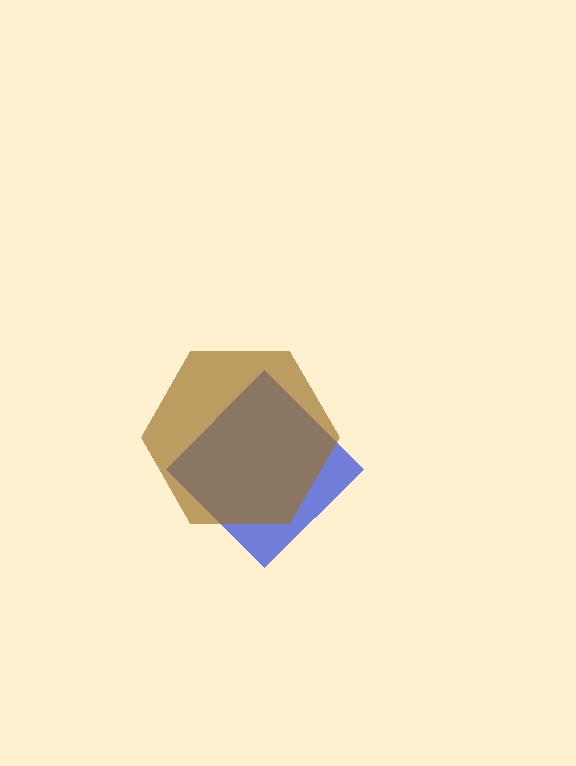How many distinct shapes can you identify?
There are 2 distinct shapes: a blue diamond, a brown hexagon.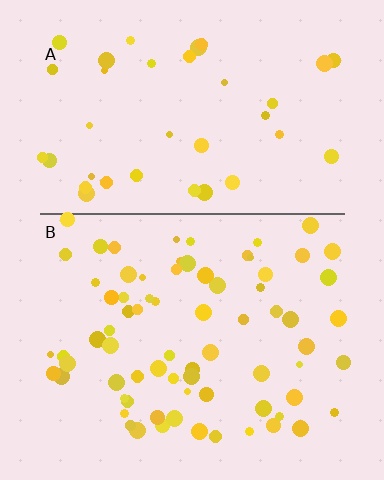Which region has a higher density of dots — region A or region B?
B (the bottom).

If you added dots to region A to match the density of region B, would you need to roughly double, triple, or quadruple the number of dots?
Approximately double.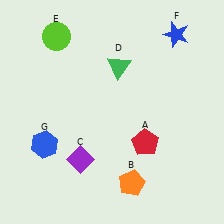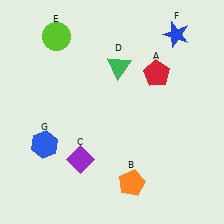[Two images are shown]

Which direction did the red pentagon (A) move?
The red pentagon (A) moved up.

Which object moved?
The red pentagon (A) moved up.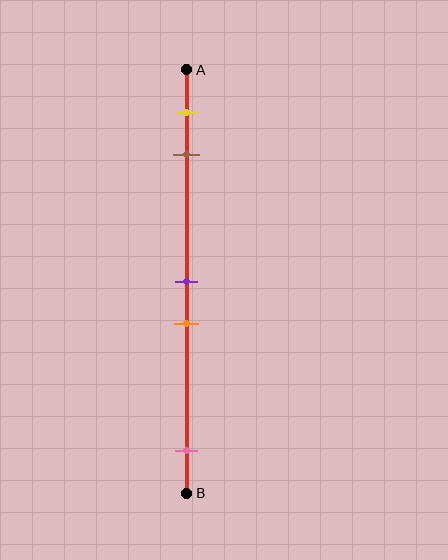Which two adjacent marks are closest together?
The purple and orange marks are the closest adjacent pair.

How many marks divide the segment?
There are 5 marks dividing the segment.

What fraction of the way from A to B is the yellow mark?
The yellow mark is approximately 10% (0.1) of the way from A to B.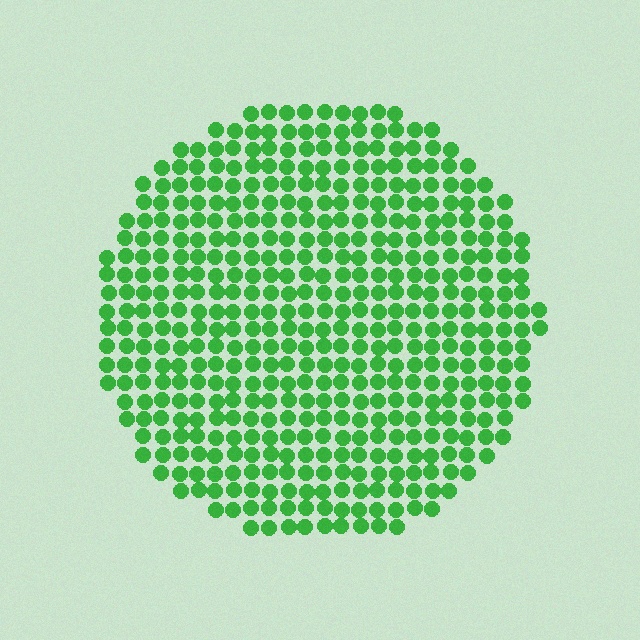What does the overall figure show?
The overall figure shows a circle.